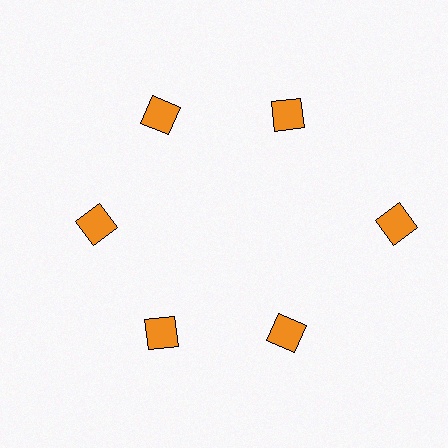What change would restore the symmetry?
The symmetry would be restored by moving it inward, back onto the ring so that all 6 diamonds sit at equal angles and equal distance from the center.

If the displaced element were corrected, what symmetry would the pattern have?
It would have 6-fold rotational symmetry — the pattern would map onto itself every 60 degrees.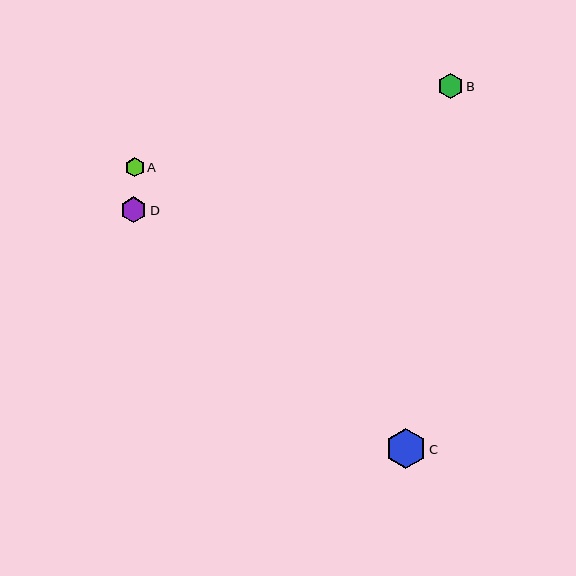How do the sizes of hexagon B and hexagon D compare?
Hexagon B and hexagon D are approximately the same size.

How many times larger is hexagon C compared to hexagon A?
Hexagon C is approximately 2.1 times the size of hexagon A.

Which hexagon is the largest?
Hexagon C is the largest with a size of approximately 40 pixels.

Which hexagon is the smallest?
Hexagon A is the smallest with a size of approximately 19 pixels.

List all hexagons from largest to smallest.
From largest to smallest: C, B, D, A.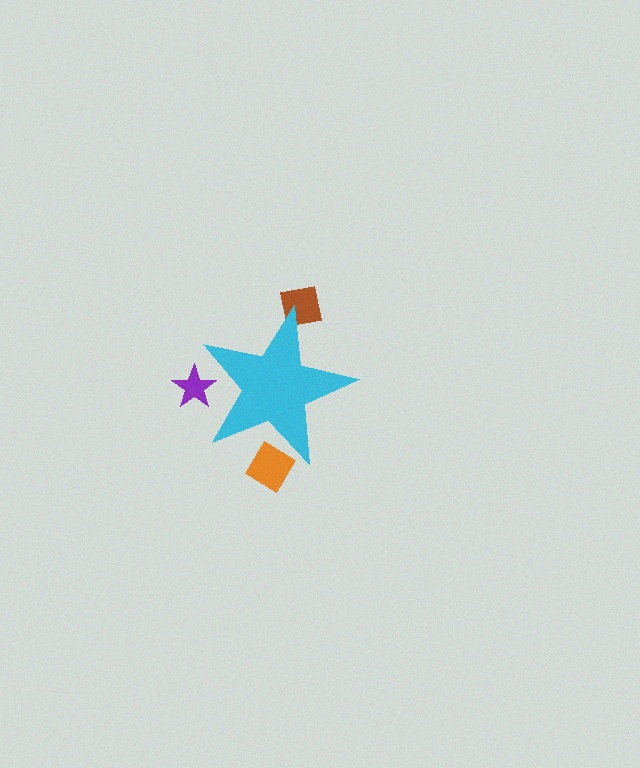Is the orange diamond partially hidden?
Yes, the orange diamond is partially hidden behind the cyan star.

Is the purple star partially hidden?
Yes, the purple star is partially hidden behind the cyan star.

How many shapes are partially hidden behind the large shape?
3 shapes are partially hidden.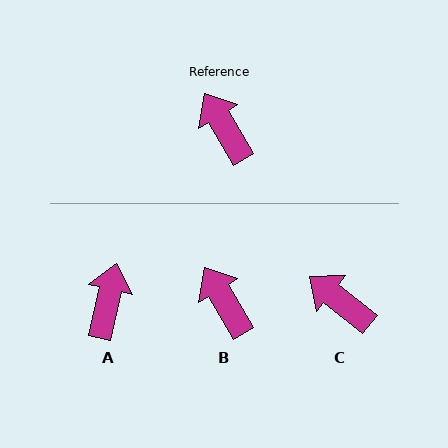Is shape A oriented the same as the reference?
No, it is off by about 43 degrees.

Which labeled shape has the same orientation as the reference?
B.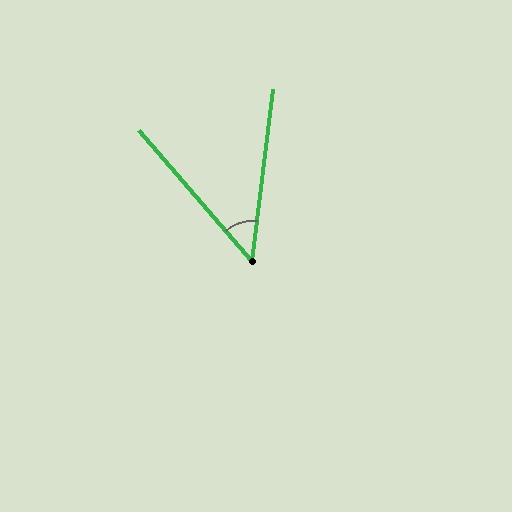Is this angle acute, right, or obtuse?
It is acute.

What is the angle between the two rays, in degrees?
Approximately 48 degrees.